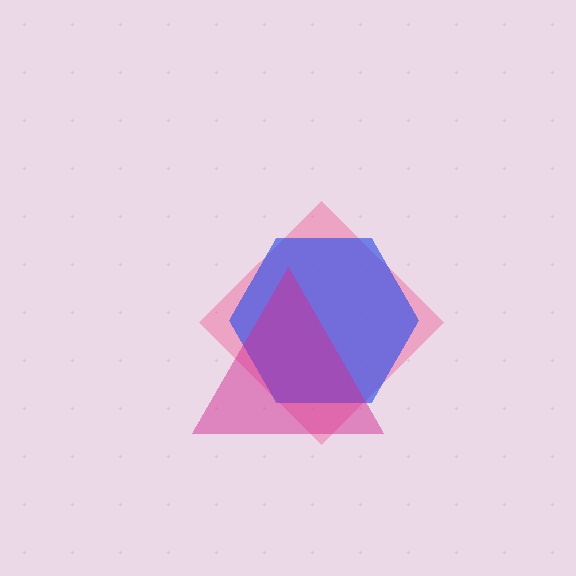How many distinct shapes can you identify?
There are 3 distinct shapes: a pink diamond, a blue hexagon, a magenta triangle.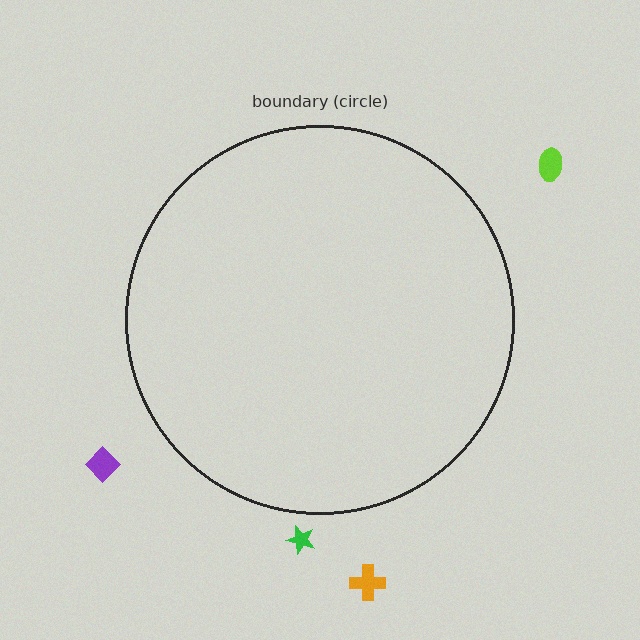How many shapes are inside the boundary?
0 inside, 4 outside.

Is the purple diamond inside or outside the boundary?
Outside.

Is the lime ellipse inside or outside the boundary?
Outside.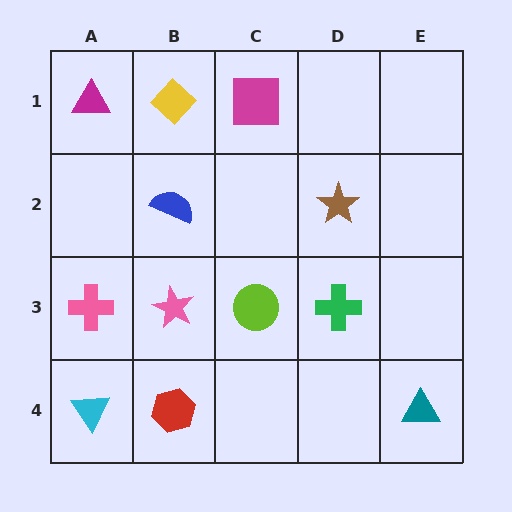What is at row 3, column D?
A green cross.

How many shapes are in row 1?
3 shapes.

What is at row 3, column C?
A lime circle.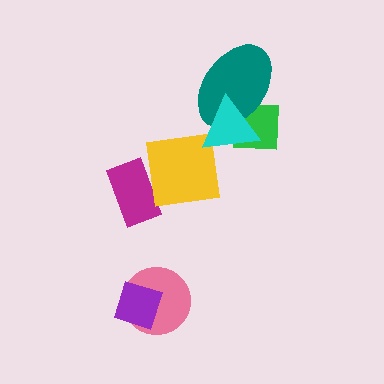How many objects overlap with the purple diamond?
1 object overlaps with the purple diamond.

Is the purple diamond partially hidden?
No, no other shape covers it.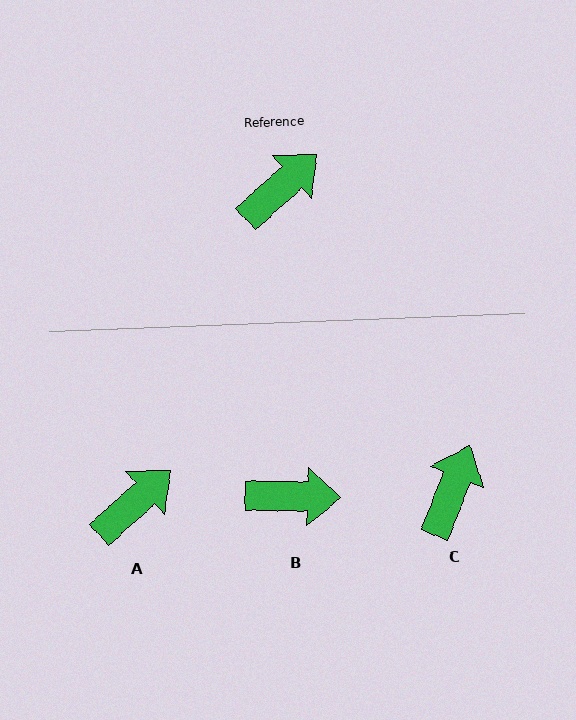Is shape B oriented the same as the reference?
No, it is off by about 44 degrees.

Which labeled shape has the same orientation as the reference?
A.